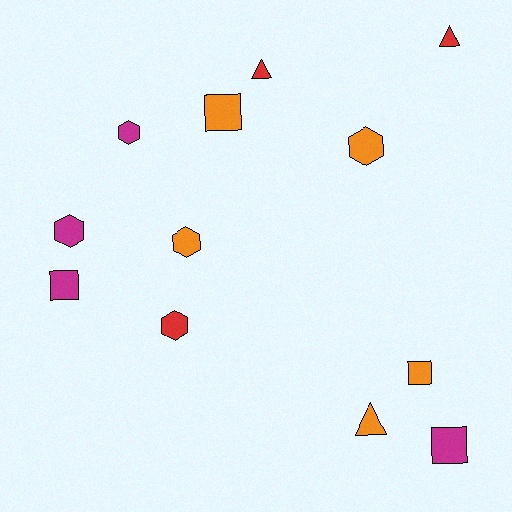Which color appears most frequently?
Orange, with 5 objects.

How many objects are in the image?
There are 12 objects.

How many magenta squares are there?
There are 2 magenta squares.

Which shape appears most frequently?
Hexagon, with 5 objects.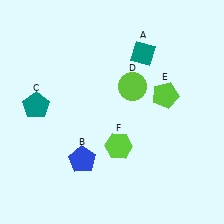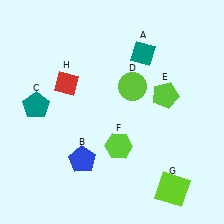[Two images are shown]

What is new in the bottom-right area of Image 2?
A lime square (G) was added in the bottom-right area of Image 2.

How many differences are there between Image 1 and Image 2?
There are 2 differences between the two images.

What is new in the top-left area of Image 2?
A red diamond (H) was added in the top-left area of Image 2.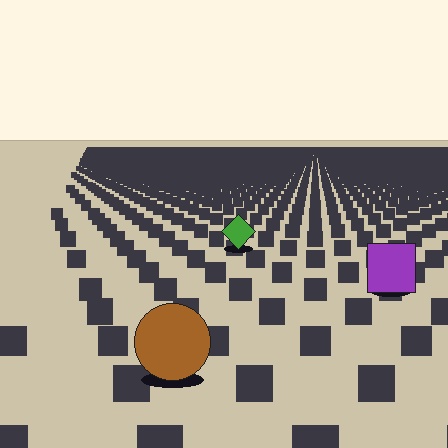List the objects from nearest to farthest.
From nearest to farthest: the brown circle, the purple square, the green diamond.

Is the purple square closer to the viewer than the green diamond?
Yes. The purple square is closer — you can tell from the texture gradient: the ground texture is coarser near it.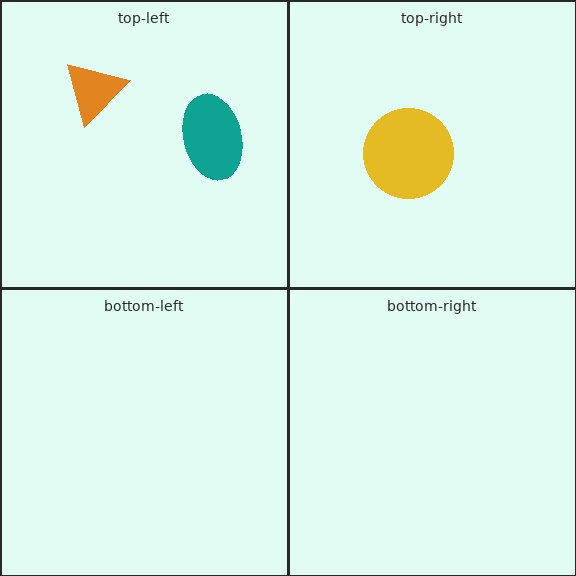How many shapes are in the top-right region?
1.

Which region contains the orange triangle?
The top-left region.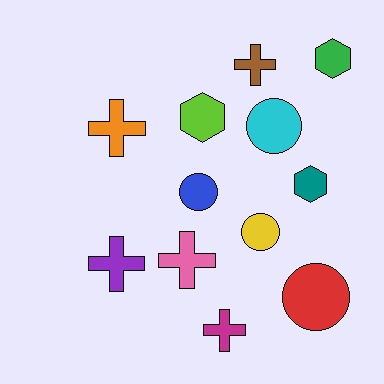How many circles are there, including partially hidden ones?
There are 4 circles.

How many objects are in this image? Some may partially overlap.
There are 12 objects.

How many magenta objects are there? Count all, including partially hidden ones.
There is 1 magenta object.